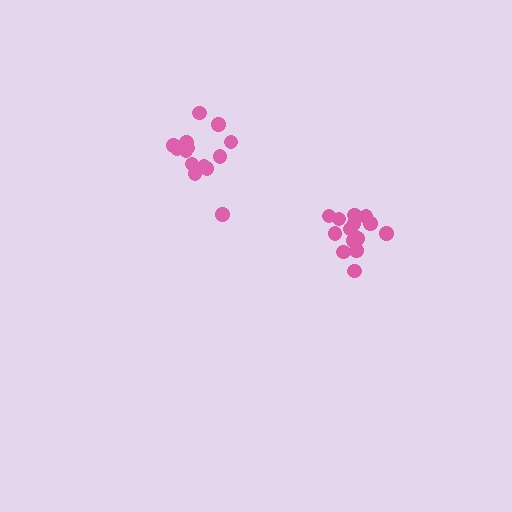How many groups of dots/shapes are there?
There are 2 groups.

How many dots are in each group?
Group 1: 16 dots, Group 2: 14 dots (30 total).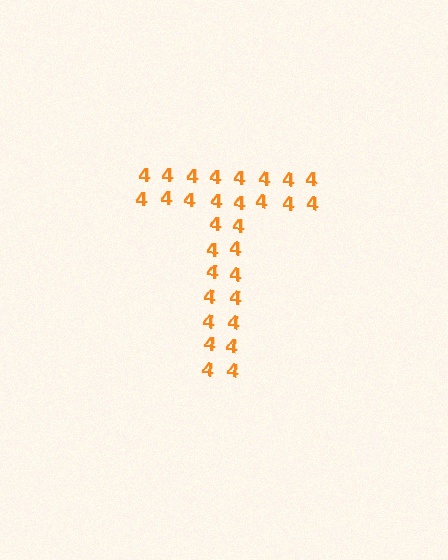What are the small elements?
The small elements are digit 4's.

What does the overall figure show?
The overall figure shows the letter T.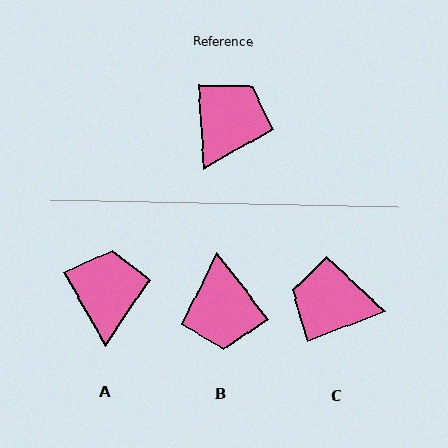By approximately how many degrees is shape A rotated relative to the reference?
Approximately 26 degrees counter-clockwise.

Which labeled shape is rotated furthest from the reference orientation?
B, about 145 degrees away.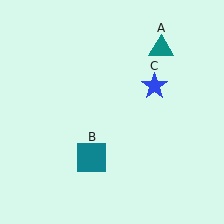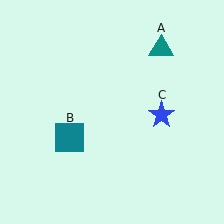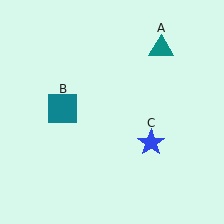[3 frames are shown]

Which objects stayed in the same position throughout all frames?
Teal triangle (object A) remained stationary.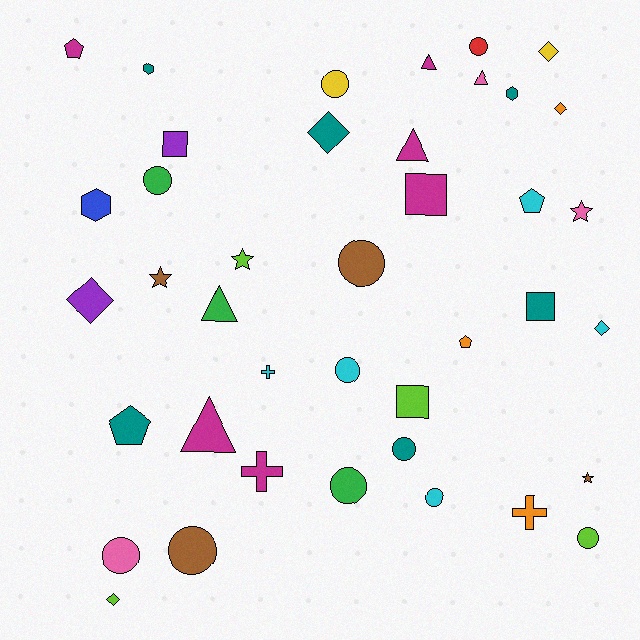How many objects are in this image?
There are 40 objects.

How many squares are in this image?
There are 4 squares.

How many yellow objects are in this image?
There are 2 yellow objects.